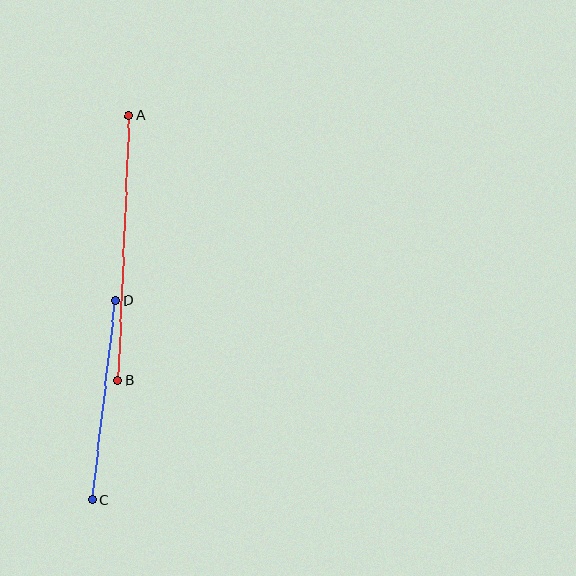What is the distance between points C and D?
The distance is approximately 201 pixels.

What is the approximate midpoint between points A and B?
The midpoint is at approximately (124, 248) pixels.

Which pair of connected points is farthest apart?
Points A and B are farthest apart.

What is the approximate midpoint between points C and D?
The midpoint is at approximately (104, 400) pixels.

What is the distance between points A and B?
The distance is approximately 265 pixels.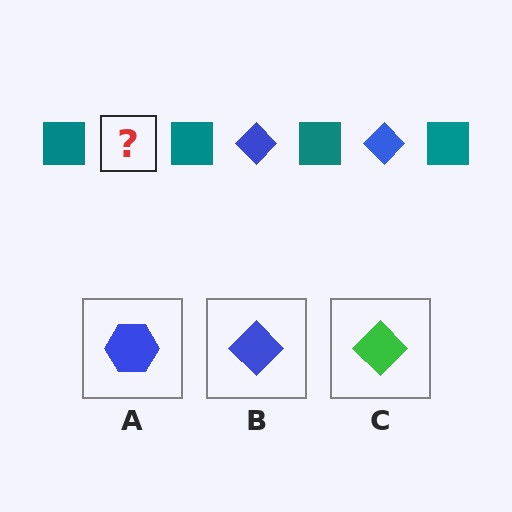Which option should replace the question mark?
Option B.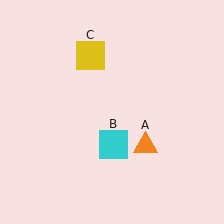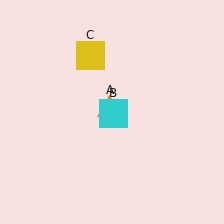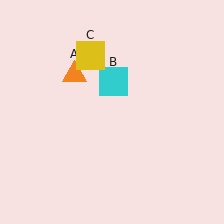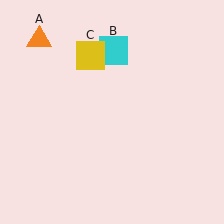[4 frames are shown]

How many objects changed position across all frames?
2 objects changed position: orange triangle (object A), cyan square (object B).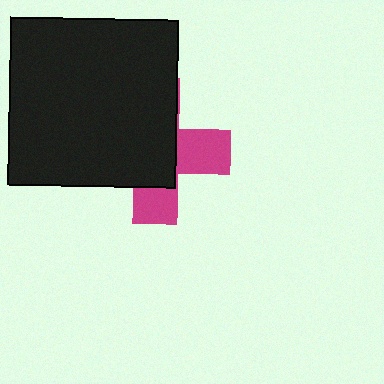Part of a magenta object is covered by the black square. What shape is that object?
It is a cross.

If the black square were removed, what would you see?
You would see the complete magenta cross.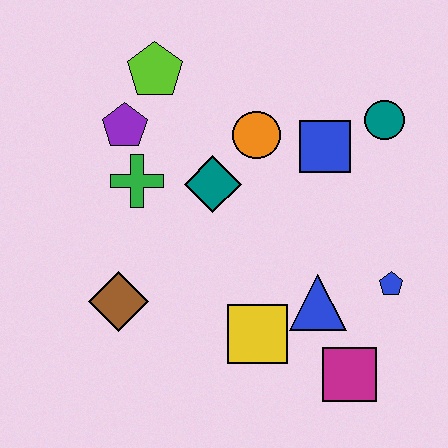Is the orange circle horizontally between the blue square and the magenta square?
No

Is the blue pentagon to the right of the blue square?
Yes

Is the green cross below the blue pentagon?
No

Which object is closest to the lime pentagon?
The purple pentagon is closest to the lime pentagon.